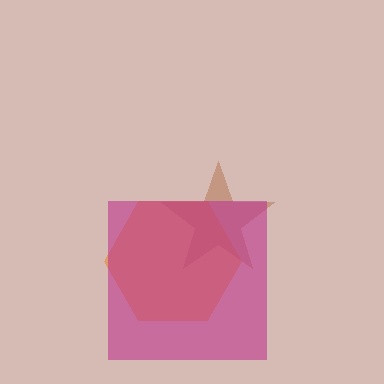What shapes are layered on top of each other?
The layered shapes are: an orange hexagon, a brown star, a magenta square.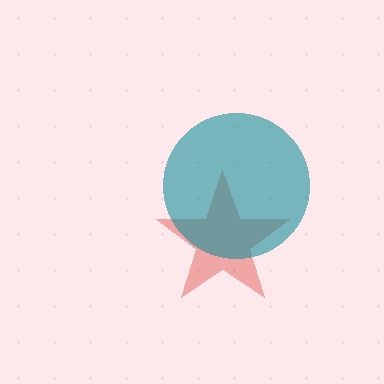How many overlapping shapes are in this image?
There are 2 overlapping shapes in the image.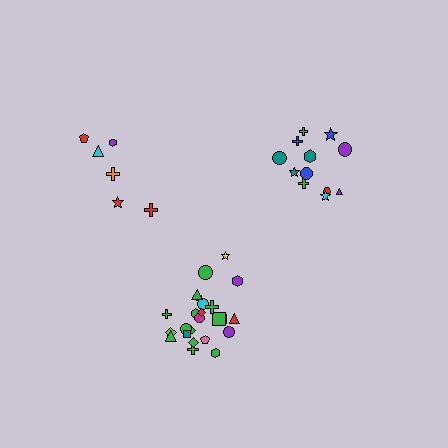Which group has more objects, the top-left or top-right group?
The top-right group.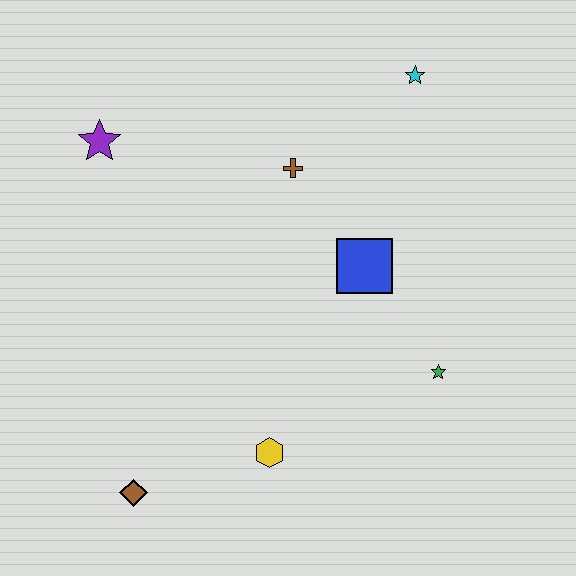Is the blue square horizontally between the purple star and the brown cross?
No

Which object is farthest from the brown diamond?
The cyan star is farthest from the brown diamond.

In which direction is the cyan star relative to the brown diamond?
The cyan star is above the brown diamond.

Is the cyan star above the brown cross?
Yes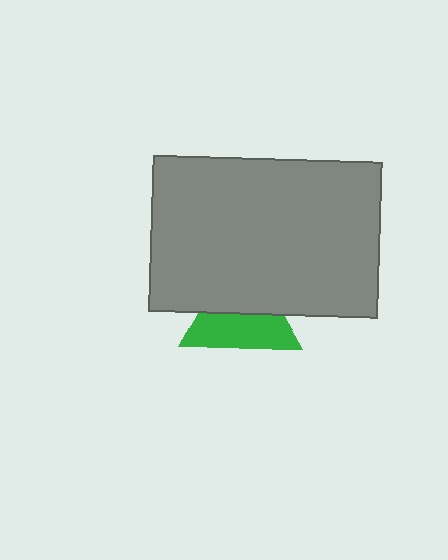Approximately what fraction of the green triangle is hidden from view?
Roughly 47% of the green triangle is hidden behind the gray rectangle.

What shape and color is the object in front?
The object in front is a gray rectangle.